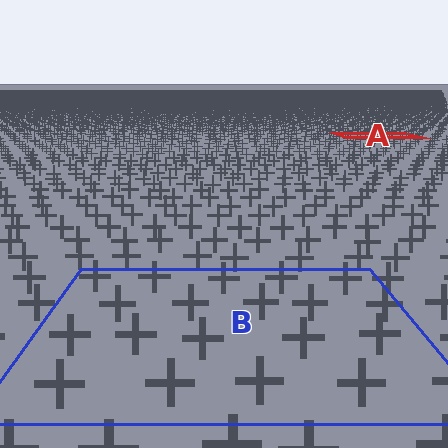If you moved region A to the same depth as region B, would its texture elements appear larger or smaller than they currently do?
They would appear larger. At a closer depth, the same texture elements are projected at a bigger on-screen size.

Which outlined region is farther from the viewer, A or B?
Region A is farther from the viewer — the texture elements inside it appear smaller and more densely packed.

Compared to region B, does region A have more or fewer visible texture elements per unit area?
Region A has more texture elements per unit area — they are packed more densely because it is farther away.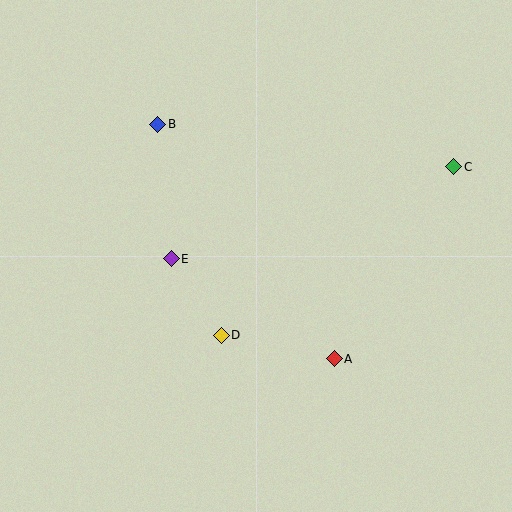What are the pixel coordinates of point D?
Point D is at (221, 335).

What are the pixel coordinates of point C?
Point C is at (454, 167).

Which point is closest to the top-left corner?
Point B is closest to the top-left corner.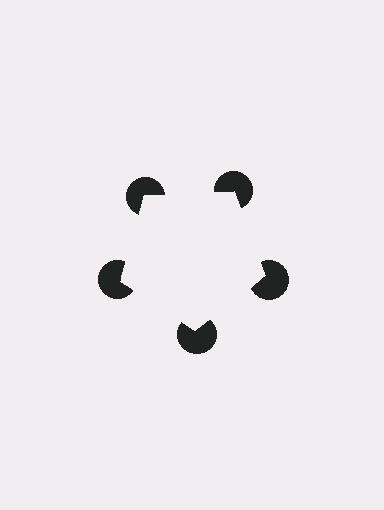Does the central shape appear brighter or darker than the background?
It typically appears slightly brighter than the background, even though no actual brightness change is drawn.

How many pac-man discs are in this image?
There are 5 — one at each vertex of the illusory pentagon.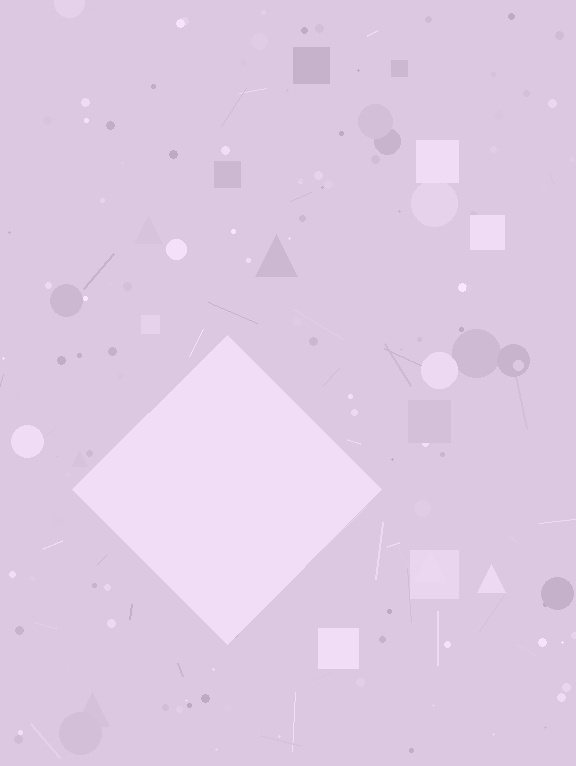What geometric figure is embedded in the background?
A diamond is embedded in the background.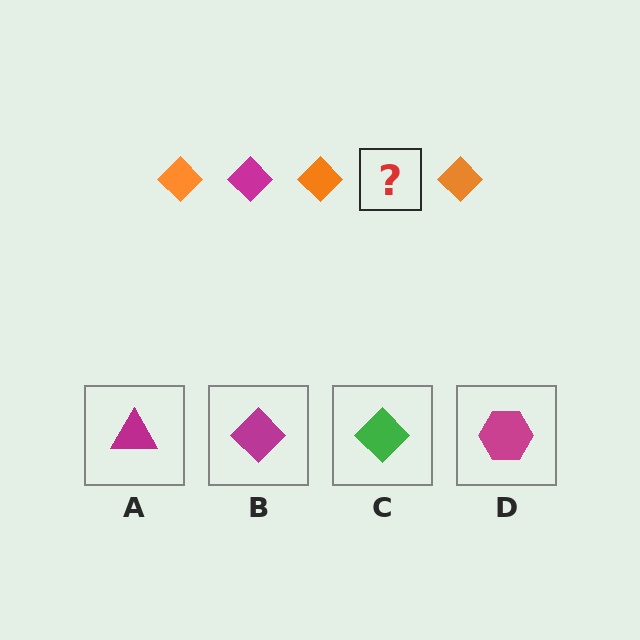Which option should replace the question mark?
Option B.